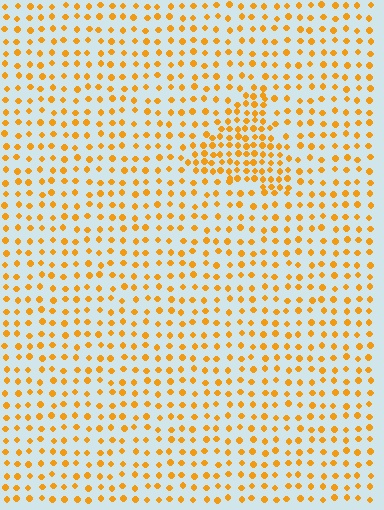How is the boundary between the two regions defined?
The boundary is defined by a change in element density (approximately 2.0x ratio). All elements are the same color, size, and shape.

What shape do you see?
I see a triangle.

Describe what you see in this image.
The image contains small orange elements arranged at two different densities. A triangle-shaped region is visible where the elements are more densely packed than the surrounding area.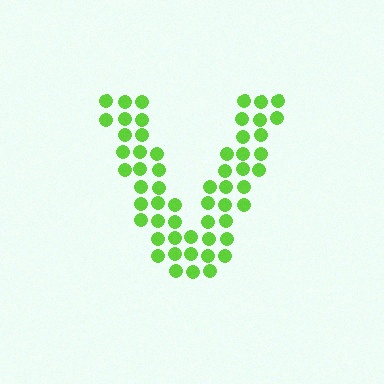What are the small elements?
The small elements are circles.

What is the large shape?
The large shape is the letter V.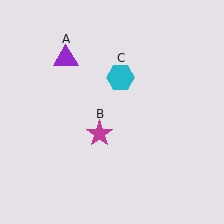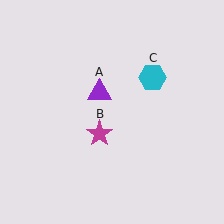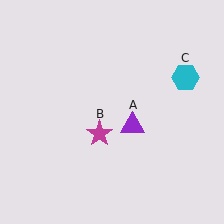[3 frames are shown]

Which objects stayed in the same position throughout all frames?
Magenta star (object B) remained stationary.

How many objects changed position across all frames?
2 objects changed position: purple triangle (object A), cyan hexagon (object C).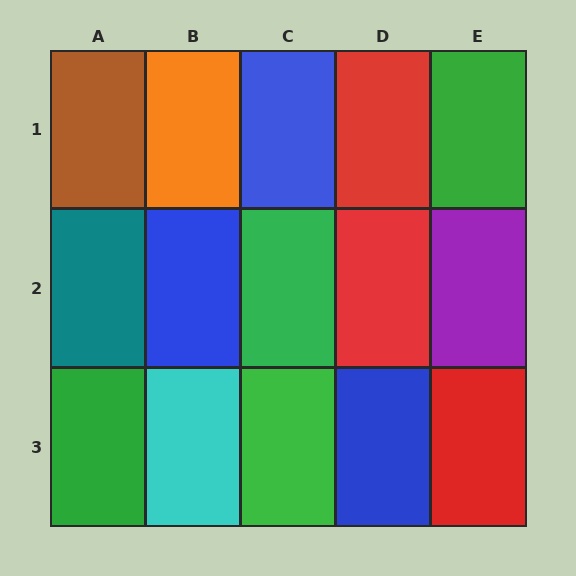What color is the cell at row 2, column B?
Blue.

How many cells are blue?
3 cells are blue.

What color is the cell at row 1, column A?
Brown.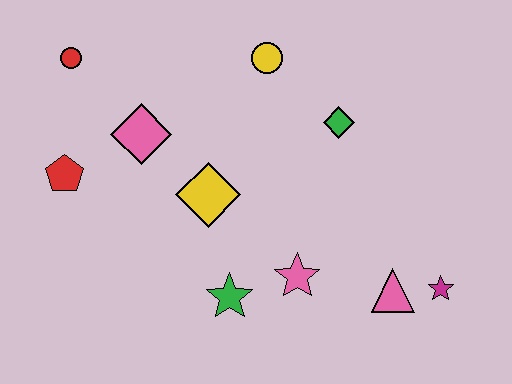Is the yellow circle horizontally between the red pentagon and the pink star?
Yes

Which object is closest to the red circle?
The pink diamond is closest to the red circle.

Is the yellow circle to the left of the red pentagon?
No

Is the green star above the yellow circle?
No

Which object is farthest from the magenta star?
The red circle is farthest from the magenta star.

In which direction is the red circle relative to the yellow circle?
The red circle is to the left of the yellow circle.